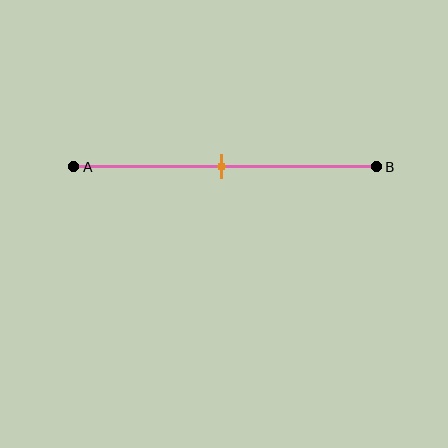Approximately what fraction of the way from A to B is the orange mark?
The orange mark is approximately 50% of the way from A to B.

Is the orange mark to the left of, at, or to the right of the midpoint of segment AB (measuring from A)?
The orange mark is approximately at the midpoint of segment AB.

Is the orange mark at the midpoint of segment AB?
Yes, the mark is approximately at the midpoint.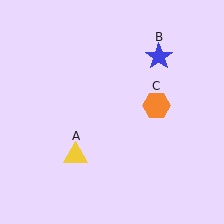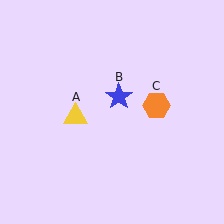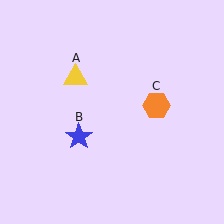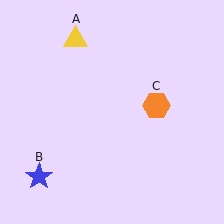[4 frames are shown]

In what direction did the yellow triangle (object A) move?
The yellow triangle (object A) moved up.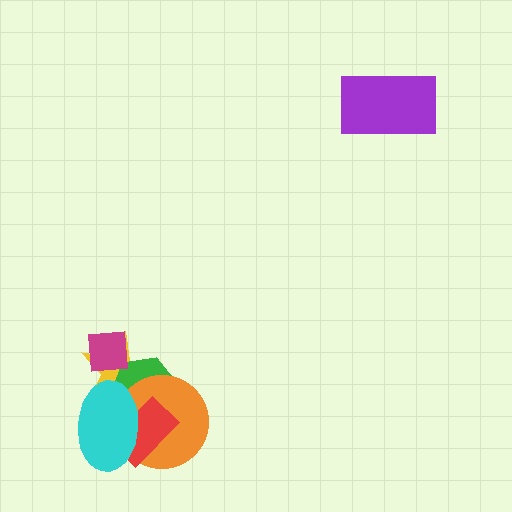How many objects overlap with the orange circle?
4 objects overlap with the orange circle.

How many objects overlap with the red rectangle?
4 objects overlap with the red rectangle.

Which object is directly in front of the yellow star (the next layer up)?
The green hexagon is directly in front of the yellow star.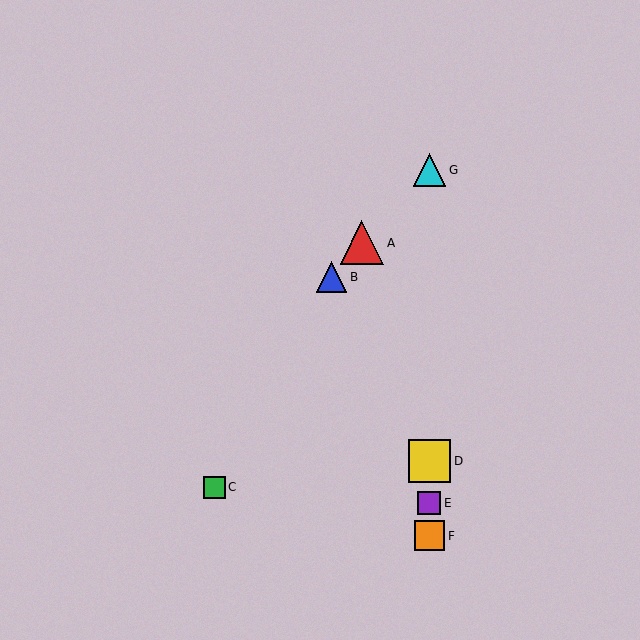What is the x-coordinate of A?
Object A is at x≈362.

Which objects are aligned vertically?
Objects D, E, F, G are aligned vertically.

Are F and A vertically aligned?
No, F is at x≈429 and A is at x≈362.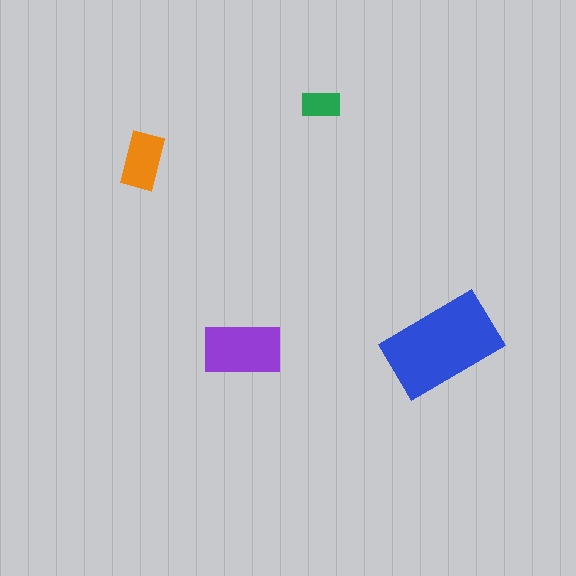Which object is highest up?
The green rectangle is topmost.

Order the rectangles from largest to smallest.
the blue one, the purple one, the orange one, the green one.